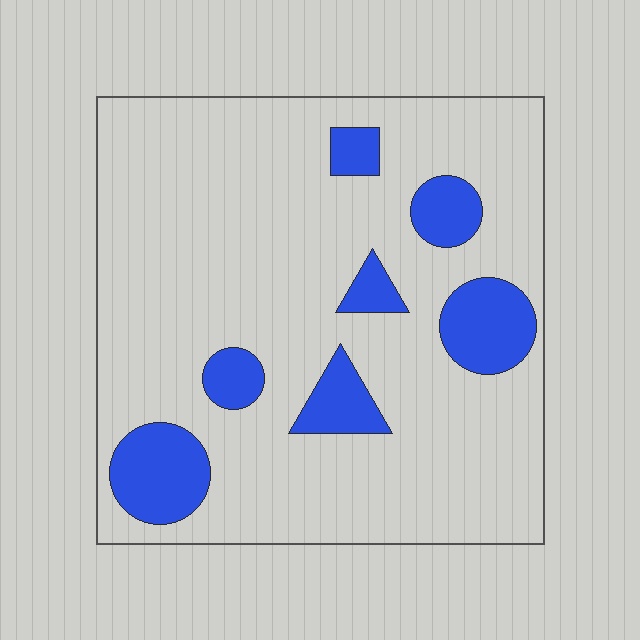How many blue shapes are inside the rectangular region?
7.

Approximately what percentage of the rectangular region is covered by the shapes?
Approximately 15%.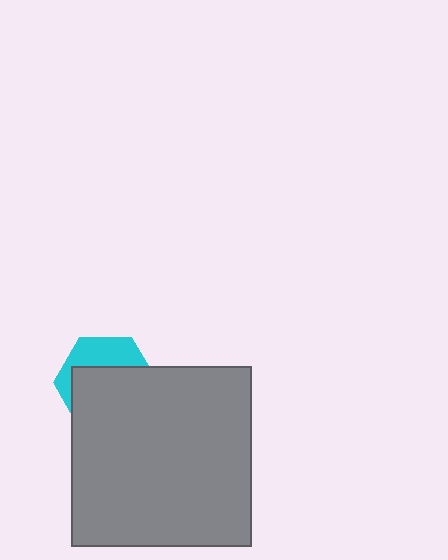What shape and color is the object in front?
The object in front is a gray square.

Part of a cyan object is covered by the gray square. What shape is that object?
It is a hexagon.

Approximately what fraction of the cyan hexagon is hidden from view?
Roughly 66% of the cyan hexagon is hidden behind the gray square.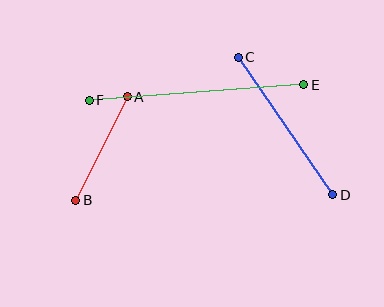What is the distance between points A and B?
The distance is approximately 116 pixels.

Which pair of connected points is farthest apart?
Points E and F are farthest apart.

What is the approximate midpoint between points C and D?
The midpoint is at approximately (286, 126) pixels.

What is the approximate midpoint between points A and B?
The midpoint is at approximately (102, 149) pixels.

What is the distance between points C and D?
The distance is approximately 167 pixels.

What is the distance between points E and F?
The distance is approximately 215 pixels.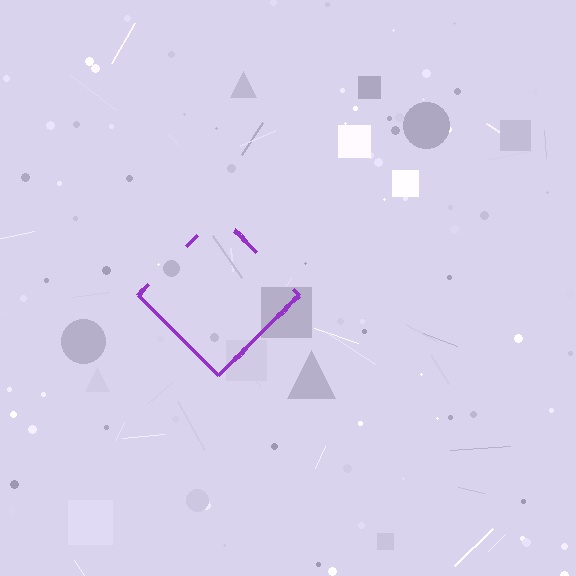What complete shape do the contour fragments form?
The contour fragments form a diamond.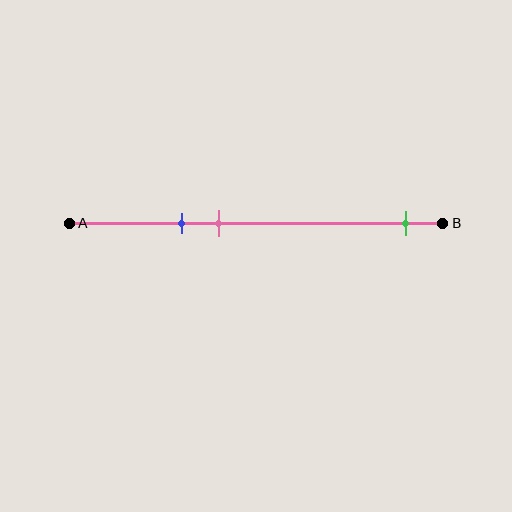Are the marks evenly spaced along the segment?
No, the marks are not evenly spaced.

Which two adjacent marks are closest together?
The blue and pink marks are the closest adjacent pair.